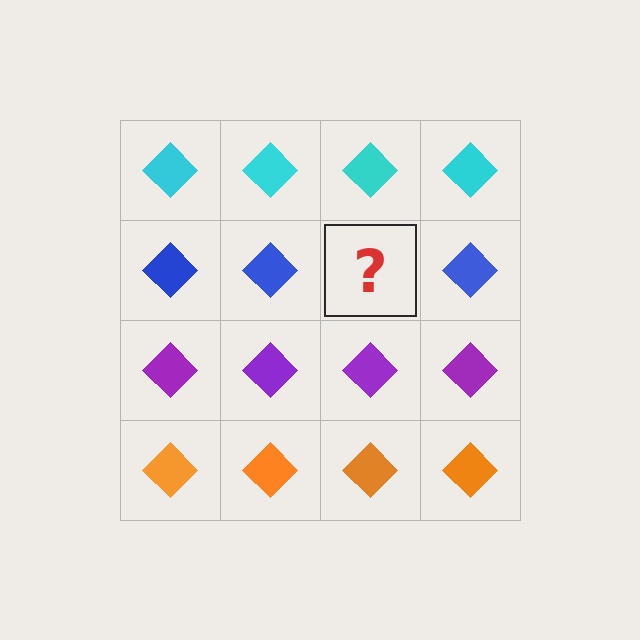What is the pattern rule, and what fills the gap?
The rule is that each row has a consistent color. The gap should be filled with a blue diamond.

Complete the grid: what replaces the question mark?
The question mark should be replaced with a blue diamond.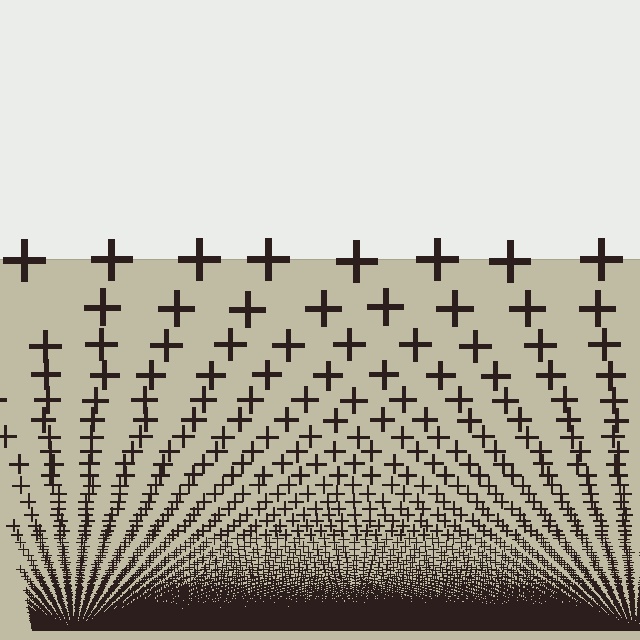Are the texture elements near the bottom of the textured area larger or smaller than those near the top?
Smaller. The gradient is inverted — elements near the bottom are smaller and denser.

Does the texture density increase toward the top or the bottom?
Density increases toward the bottom.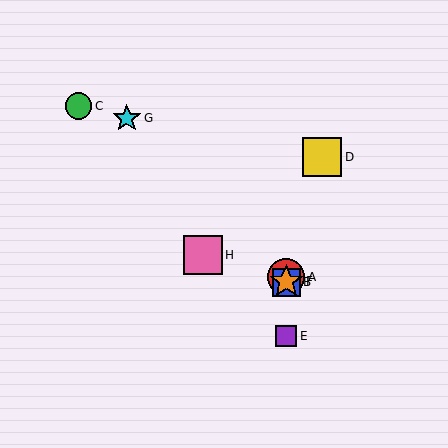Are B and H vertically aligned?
No, B is at x≈286 and H is at x≈203.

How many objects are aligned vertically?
4 objects (A, B, E, F) are aligned vertically.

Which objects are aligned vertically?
Objects A, B, E, F are aligned vertically.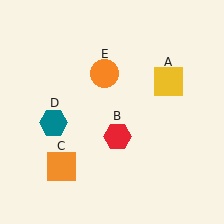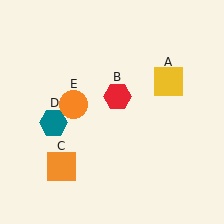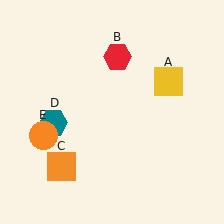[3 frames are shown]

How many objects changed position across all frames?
2 objects changed position: red hexagon (object B), orange circle (object E).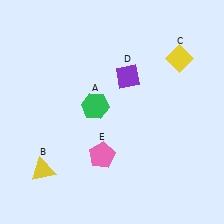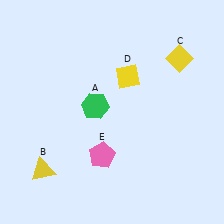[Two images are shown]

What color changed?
The diamond (D) changed from purple in Image 1 to yellow in Image 2.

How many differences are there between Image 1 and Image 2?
There is 1 difference between the two images.